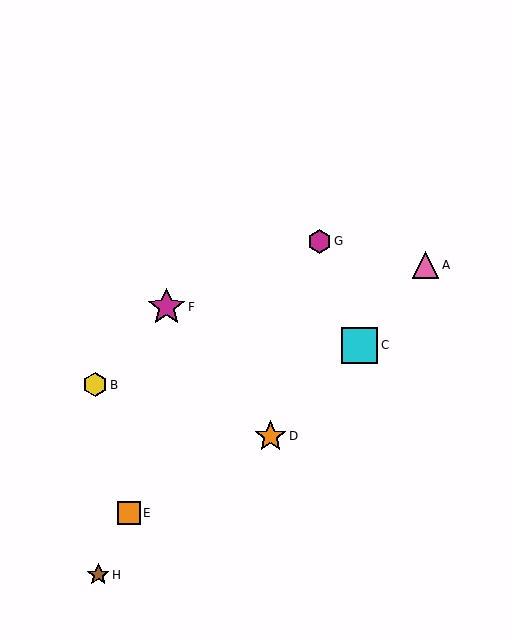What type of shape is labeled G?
Shape G is a magenta hexagon.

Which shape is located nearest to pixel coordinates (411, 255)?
The pink triangle (labeled A) at (426, 265) is nearest to that location.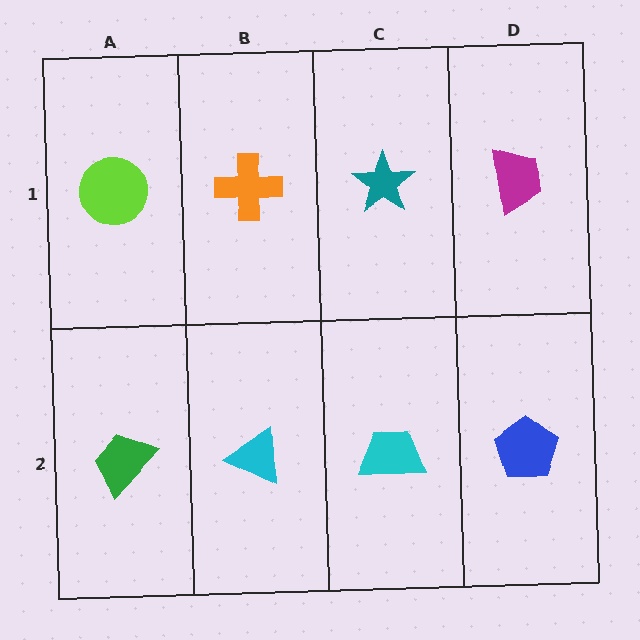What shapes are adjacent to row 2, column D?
A magenta trapezoid (row 1, column D), a cyan trapezoid (row 2, column C).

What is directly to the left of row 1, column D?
A teal star.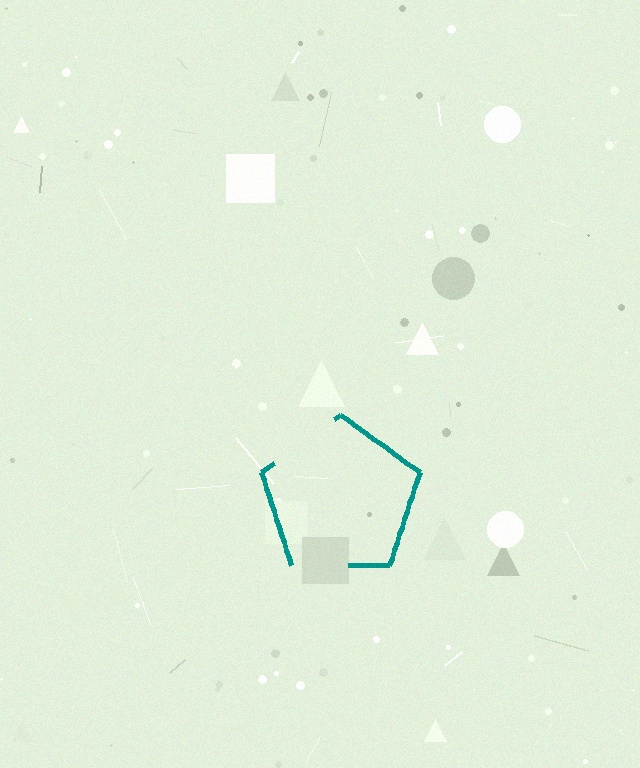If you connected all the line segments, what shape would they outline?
They would outline a pentagon.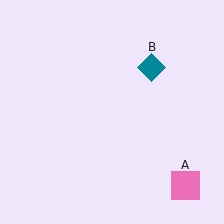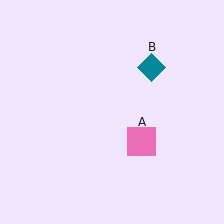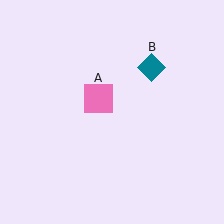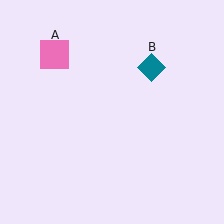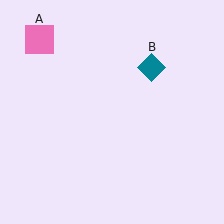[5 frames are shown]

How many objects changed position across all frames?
1 object changed position: pink square (object A).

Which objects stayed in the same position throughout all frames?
Teal diamond (object B) remained stationary.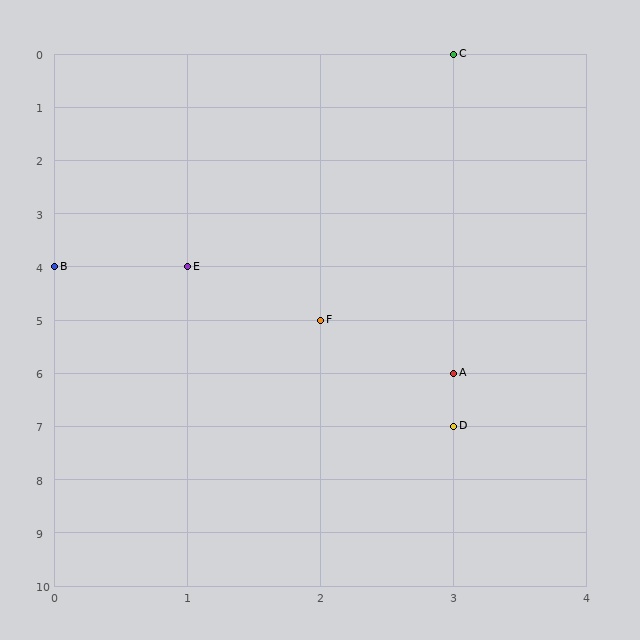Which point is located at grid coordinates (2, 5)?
Point F is at (2, 5).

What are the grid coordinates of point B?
Point B is at grid coordinates (0, 4).